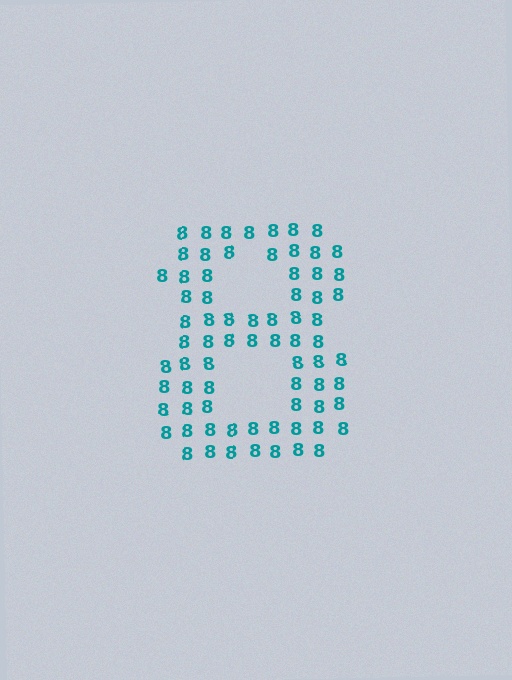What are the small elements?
The small elements are digit 8's.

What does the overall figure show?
The overall figure shows the digit 8.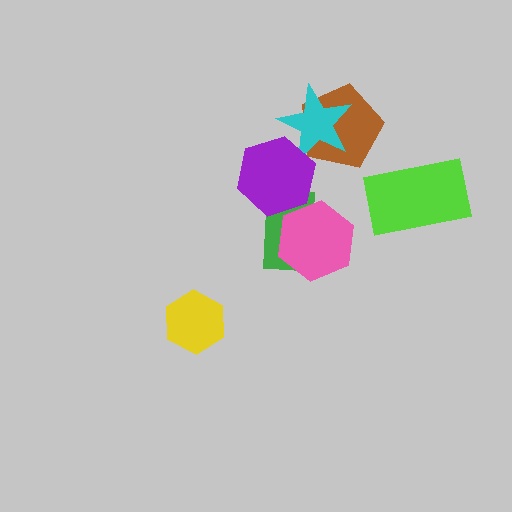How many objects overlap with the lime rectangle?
0 objects overlap with the lime rectangle.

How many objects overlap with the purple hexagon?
2 objects overlap with the purple hexagon.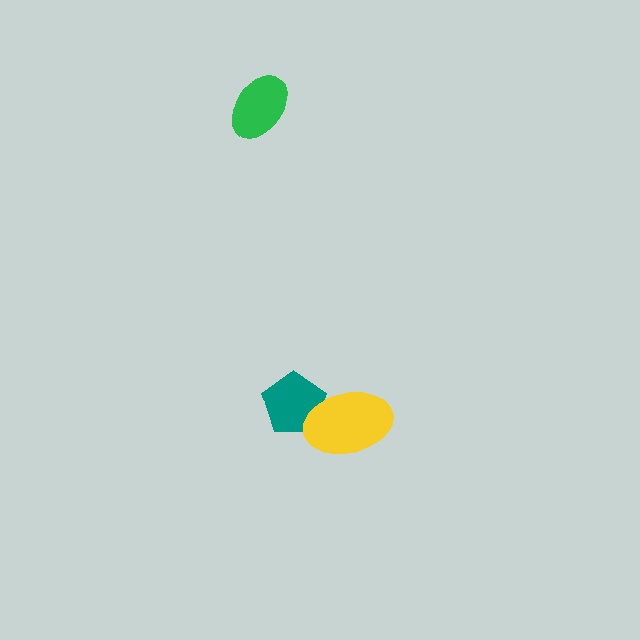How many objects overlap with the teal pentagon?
1 object overlaps with the teal pentagon.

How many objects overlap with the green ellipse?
0 objects overlap with the green ellipse.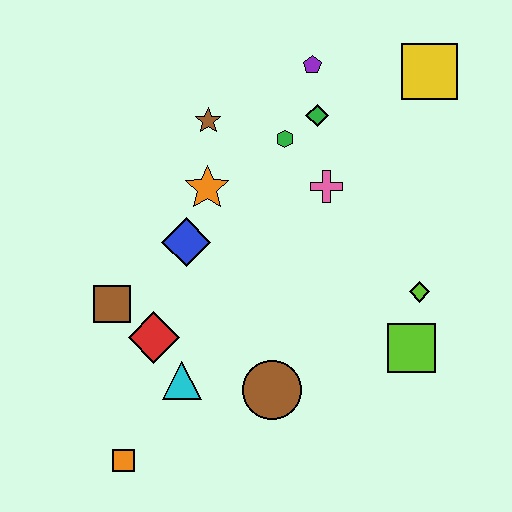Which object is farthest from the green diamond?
The orange square is farthest from the green diamond.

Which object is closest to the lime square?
The lime diamond is closest to the lime square.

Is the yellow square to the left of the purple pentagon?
No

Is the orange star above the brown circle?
Yes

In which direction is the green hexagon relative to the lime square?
The green hexagon is above the lime square.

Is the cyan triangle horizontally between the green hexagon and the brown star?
No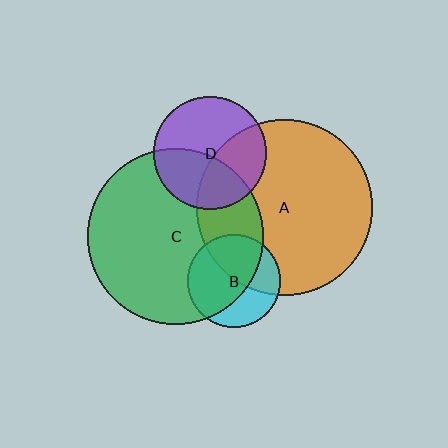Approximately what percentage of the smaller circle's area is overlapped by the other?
Approximately 65%.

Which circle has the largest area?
Circle C (green).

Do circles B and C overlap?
Yes.